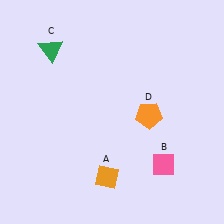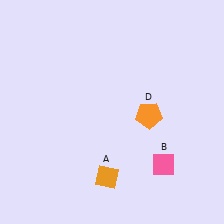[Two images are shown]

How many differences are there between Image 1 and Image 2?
There is 1 difference between the two images.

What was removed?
The green triangle (C) was removed in Image 2.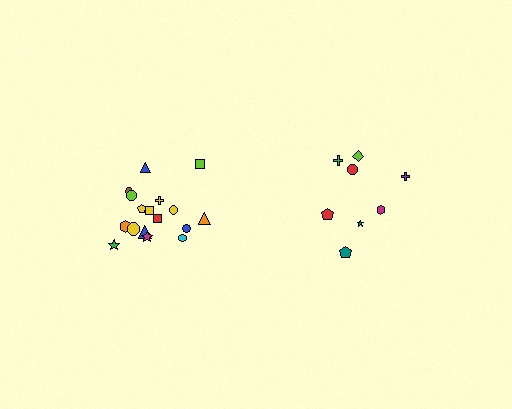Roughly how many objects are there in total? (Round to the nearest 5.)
Roughly 25 objects in total.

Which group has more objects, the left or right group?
The left group.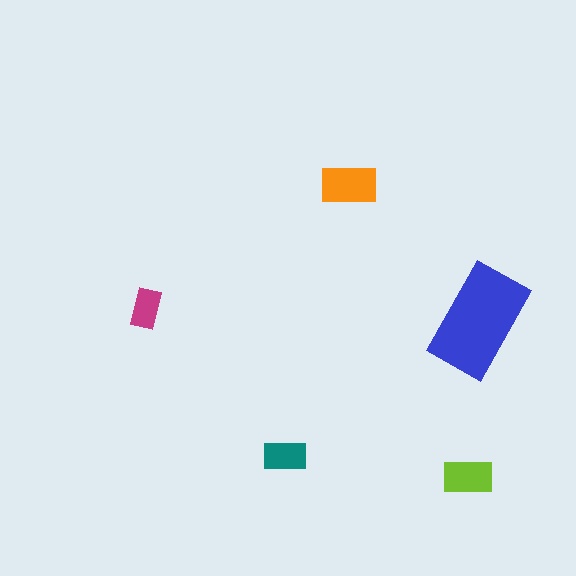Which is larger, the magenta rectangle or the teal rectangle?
The teal one.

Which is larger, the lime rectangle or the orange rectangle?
The orange one.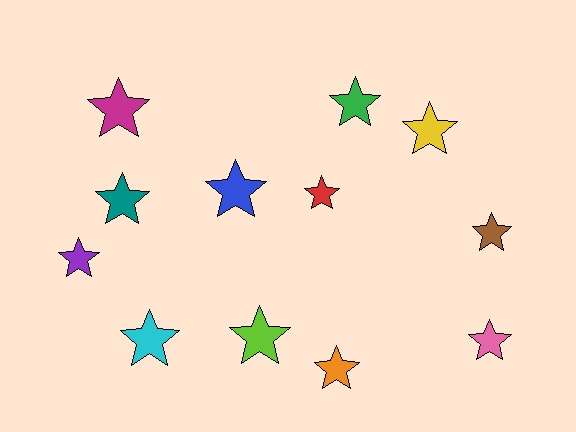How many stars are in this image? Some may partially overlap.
There are 12 stars.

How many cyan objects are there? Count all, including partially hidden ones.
There is 1 cyan object.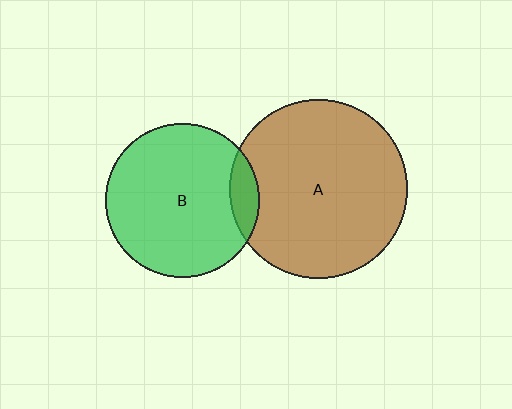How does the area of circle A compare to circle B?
Approximately 1.3 times.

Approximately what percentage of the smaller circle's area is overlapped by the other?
Approximately 10%.